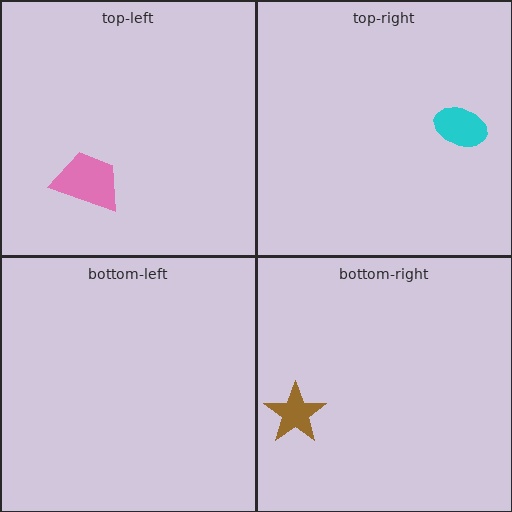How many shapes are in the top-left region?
1.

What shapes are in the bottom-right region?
The brown star.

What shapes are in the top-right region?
The cyan ellipse.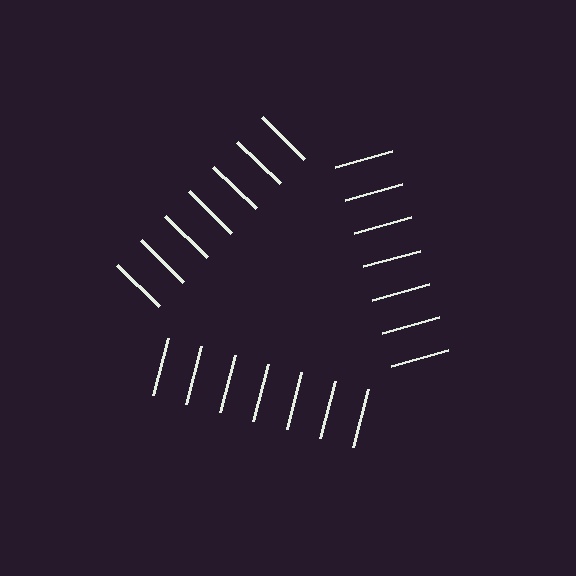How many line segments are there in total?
21 — 7 along each of the 3 edges.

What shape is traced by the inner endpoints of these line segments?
An illusory triangle — the line segments terminate on its edges but no continuous stroke is drawn.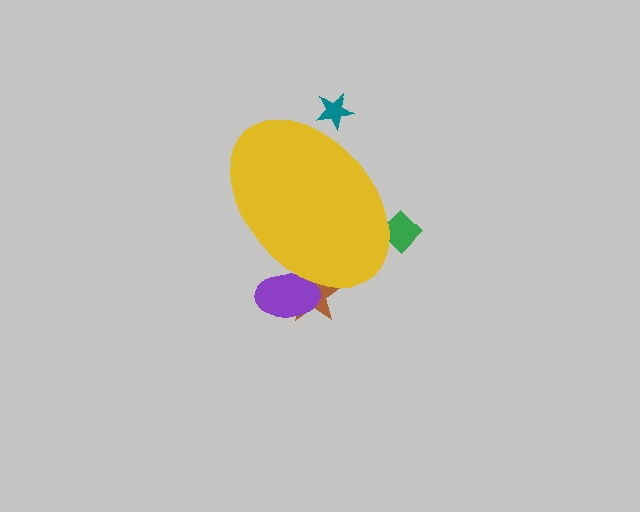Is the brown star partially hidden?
Yes, the brown star is partially hidden behind the yellow ellipse.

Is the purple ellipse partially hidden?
Yes, the purple ellipse is partially hidden behind the yellow ellipse.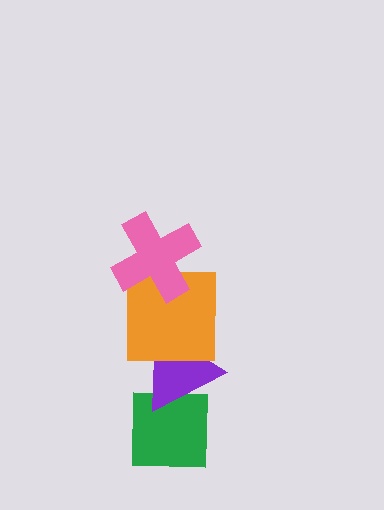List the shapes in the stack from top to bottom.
From top to bottom: the pink cross, the orange square, the purple triangle, the green square.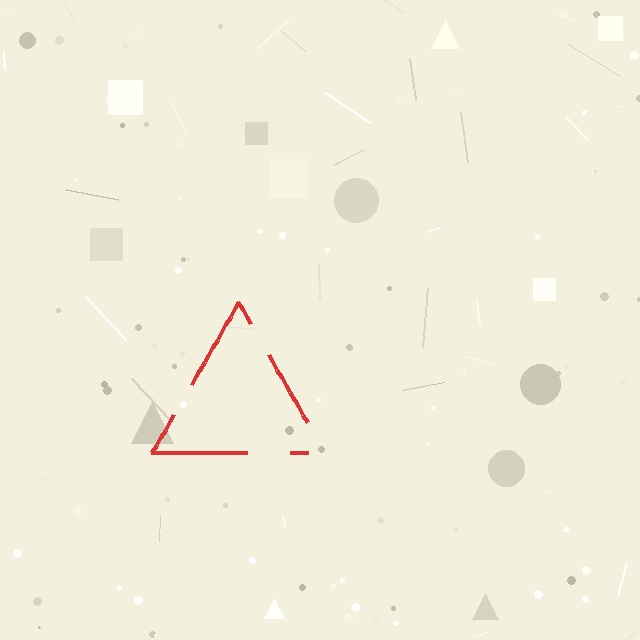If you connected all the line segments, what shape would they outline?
They would outline a triangle.